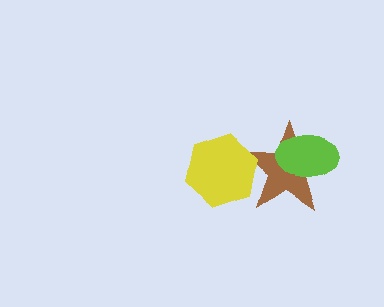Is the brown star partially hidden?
Yes, it is partially covered by another shape.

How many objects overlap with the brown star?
2 objects overlap with the brown star.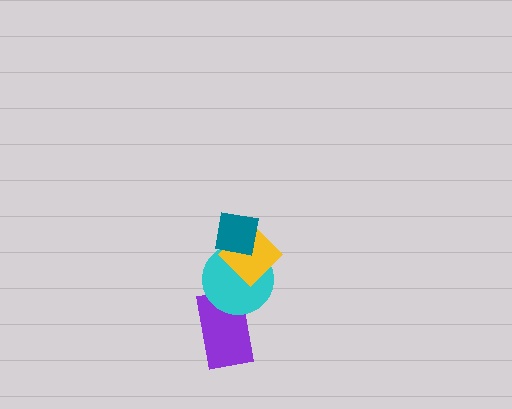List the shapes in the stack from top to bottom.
From top to bottom: the teal square, the yellow diamond, the cyan circle, the purple rectangle.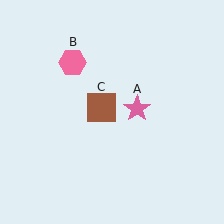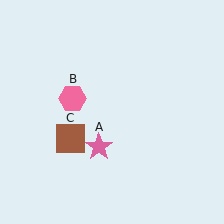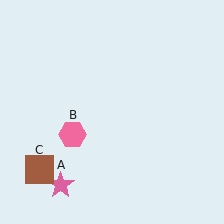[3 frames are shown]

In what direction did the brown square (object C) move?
The brown square (object C) moved down and to the left.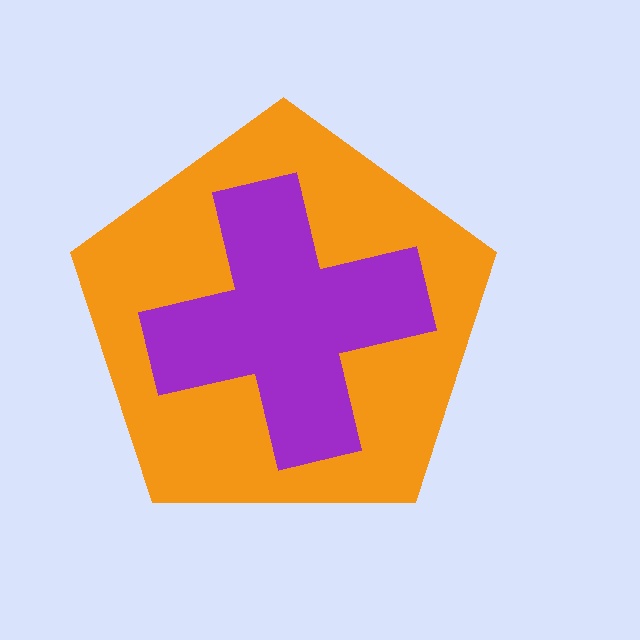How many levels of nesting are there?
2.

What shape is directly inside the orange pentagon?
The purple cross.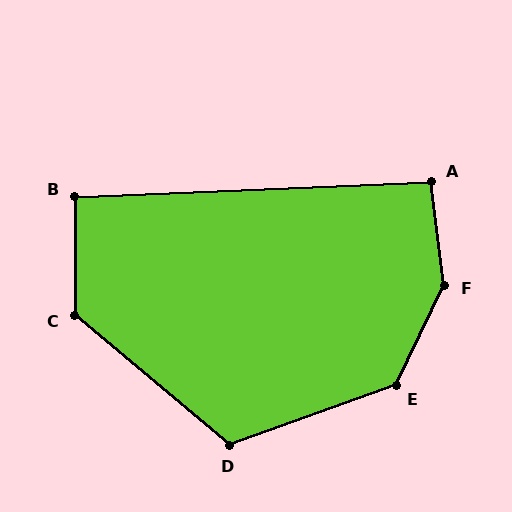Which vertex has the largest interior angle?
F, at approximately 147 degrees.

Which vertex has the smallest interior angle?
B, at approximately 92 degrees.